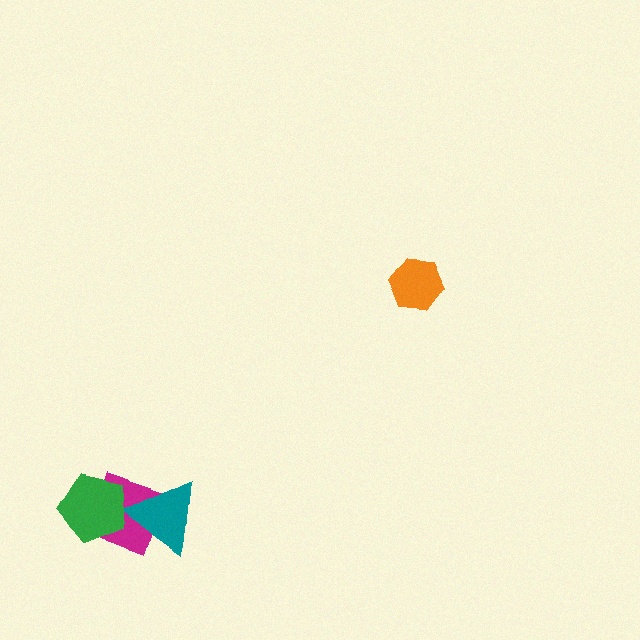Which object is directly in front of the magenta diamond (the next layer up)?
The teal triangle is directly in front of the magenta diamond.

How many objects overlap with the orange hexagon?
0 objects overlap with the orange hexagon.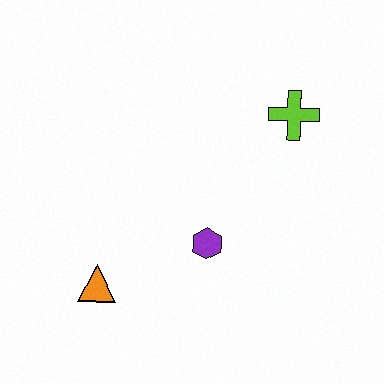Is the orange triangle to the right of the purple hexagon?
No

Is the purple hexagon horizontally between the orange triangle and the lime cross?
Yes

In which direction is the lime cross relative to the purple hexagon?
The lime cross is above the purple hexagon.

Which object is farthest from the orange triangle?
The lime cross is farthest from the orange triangle.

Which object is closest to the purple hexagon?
The orange triangle is closest to the purple hexagon.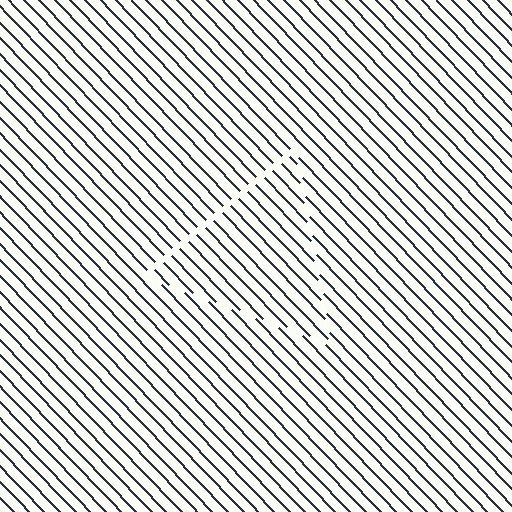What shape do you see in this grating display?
An illusory triangle. The interior of the shape contains the same grating, shifted by half a period — the contour is defined by the phase discontinuity where line-ends from the inner and outer gratings abut.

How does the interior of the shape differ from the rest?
The interior of the shape contains the same grating, shifted by half a period — the contour is defined by the phase discontinuity where line-ends from the inner and outer gratings abut.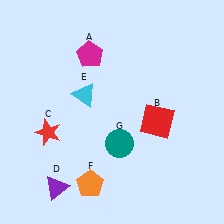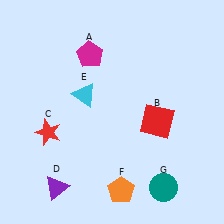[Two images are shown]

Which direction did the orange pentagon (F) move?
The orange pentagon (F) moved right.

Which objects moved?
The objects that moved are: the orange pentagon (F), the teal circle (G).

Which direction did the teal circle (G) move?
The teal circle (G) moved right.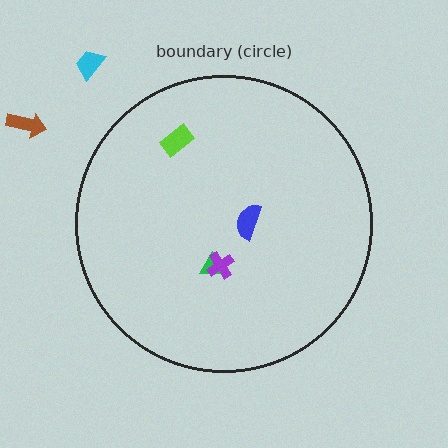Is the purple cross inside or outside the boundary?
Inside.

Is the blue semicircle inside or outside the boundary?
Inside.